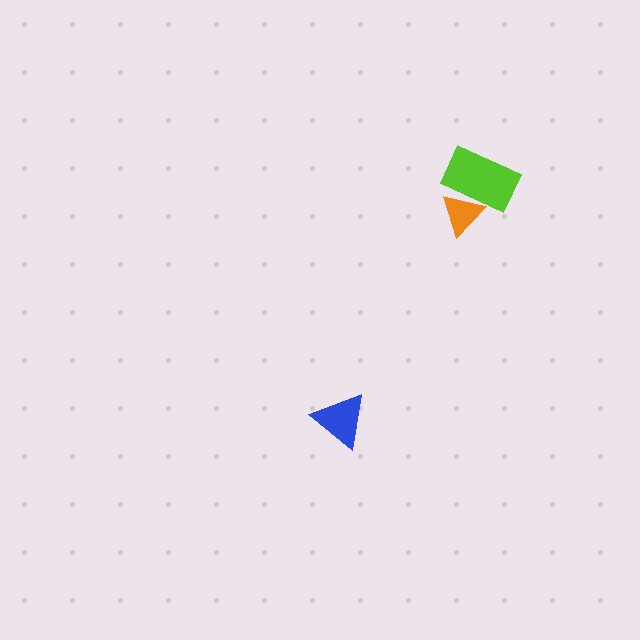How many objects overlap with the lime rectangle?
1 object overlaps with the lime rectangle.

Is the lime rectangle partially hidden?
No, no other shape covers it.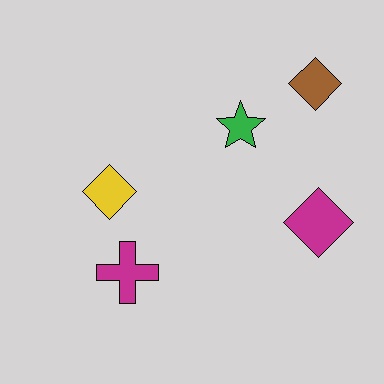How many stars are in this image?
There is 1 star.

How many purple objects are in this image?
There are no purple objects.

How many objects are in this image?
There are 5 objects.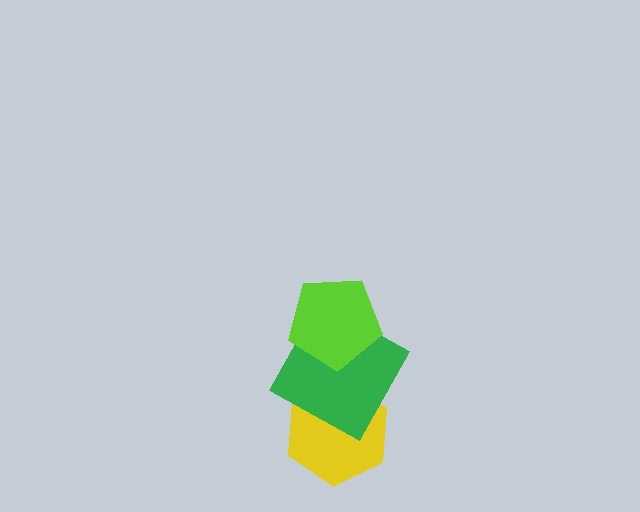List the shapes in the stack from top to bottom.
From top to bottom: the lime pentagon, the green square, the yellow hexagon.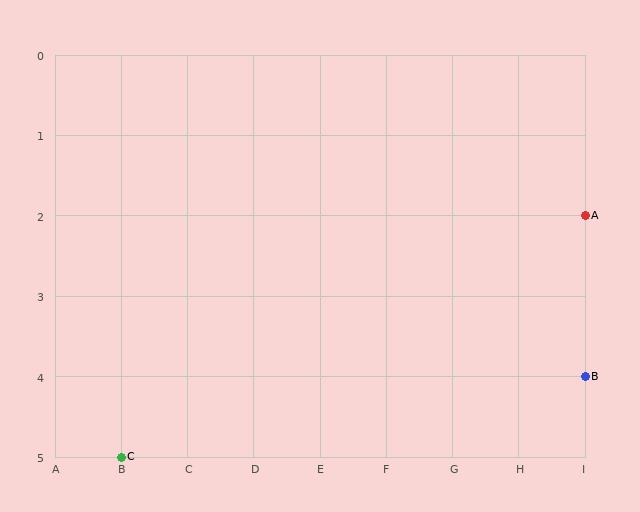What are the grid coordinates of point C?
Point C is at grid coordinates (B, 5).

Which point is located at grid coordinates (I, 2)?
Point A is at (I, 2).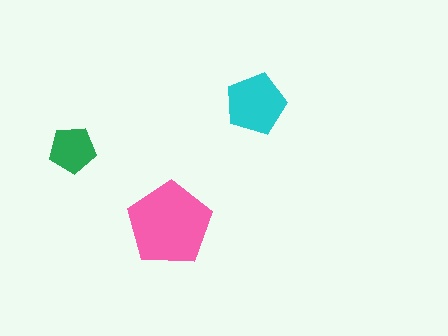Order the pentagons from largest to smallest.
the pink one, the cyan one, the green one.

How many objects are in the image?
There are 3 objects in the image.